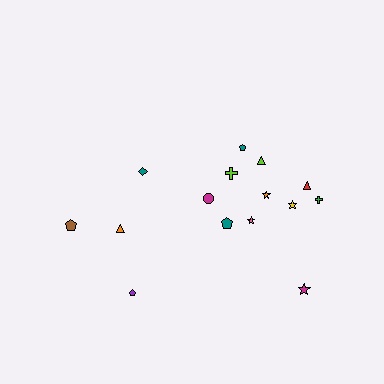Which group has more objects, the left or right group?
The right group.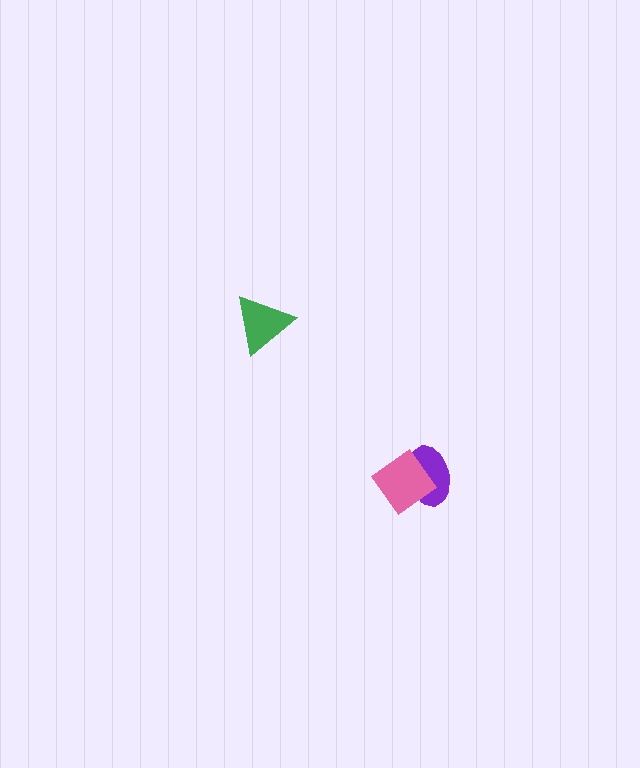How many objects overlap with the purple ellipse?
1 object overlaps with the purple ellipse.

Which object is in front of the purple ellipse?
The pink diamond is in front of the purple ellipse.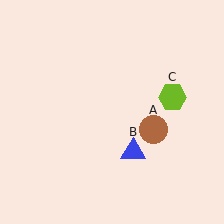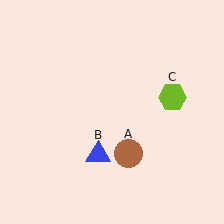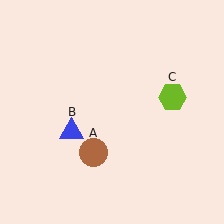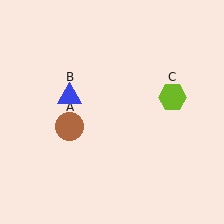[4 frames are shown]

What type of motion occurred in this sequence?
The brown circle (object A), blue triangle (object B) rotated clockwise around the center of the scene.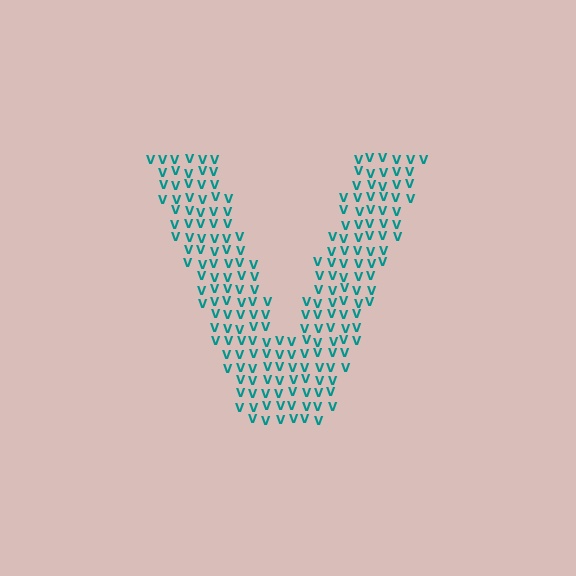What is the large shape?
The large shape is the letter V.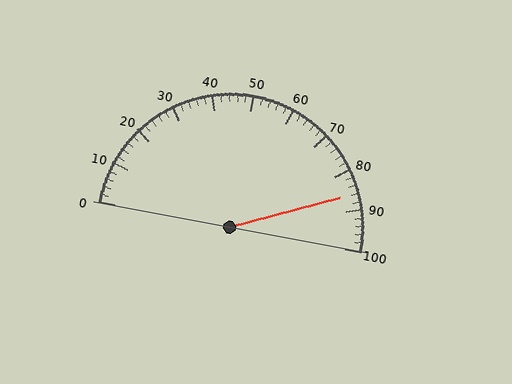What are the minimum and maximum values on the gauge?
The gauge ranges from 0 to 100.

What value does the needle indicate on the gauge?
The needle indicates approximately 86.